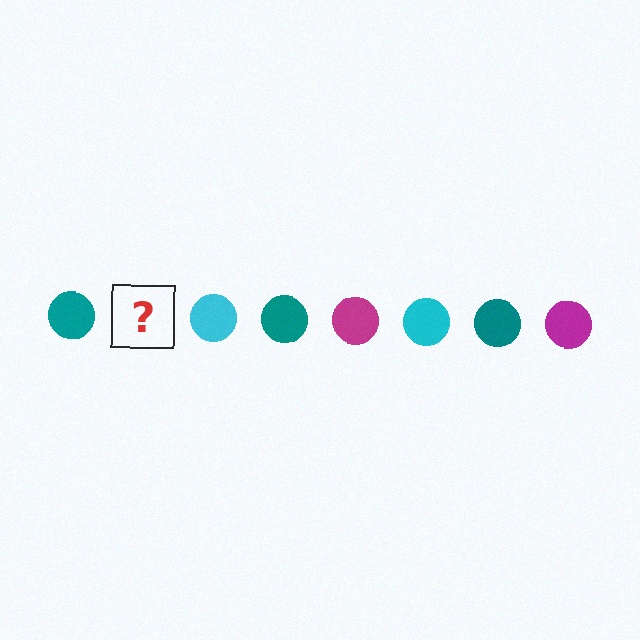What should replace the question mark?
The question mark should be replaced with a magenta circle.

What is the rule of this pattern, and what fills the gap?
The rule is that the pattern cycles through teal, magenta, cyan circles. The gap should be filled with a magenta circle.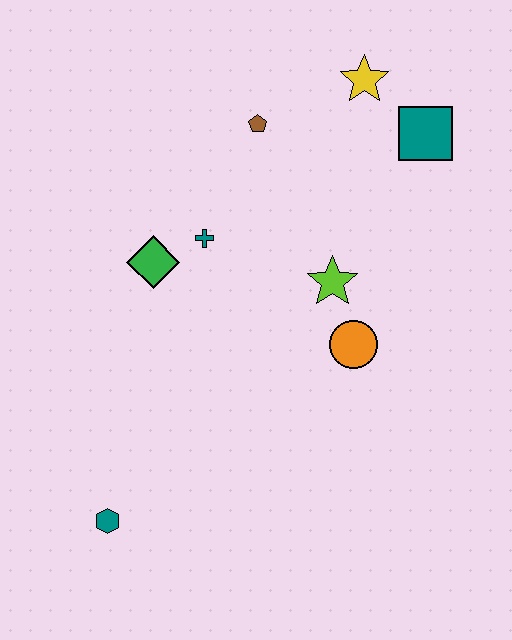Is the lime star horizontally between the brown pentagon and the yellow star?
Yes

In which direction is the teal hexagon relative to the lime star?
The teal hexagon is below the lime star.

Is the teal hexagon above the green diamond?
No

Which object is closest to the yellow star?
The teal square is closest to the yellow star.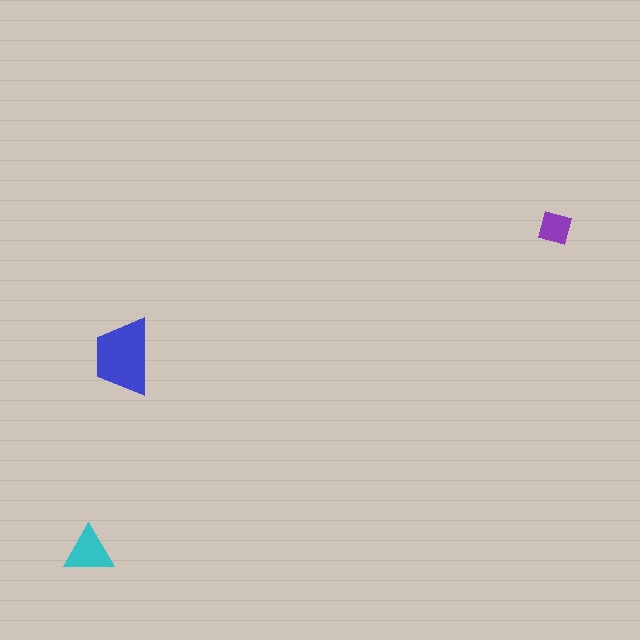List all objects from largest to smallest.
The blue trapezoid, the cyan triangle, the purple square.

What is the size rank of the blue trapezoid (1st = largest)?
1st.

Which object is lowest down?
The cyan triangle is bottommost.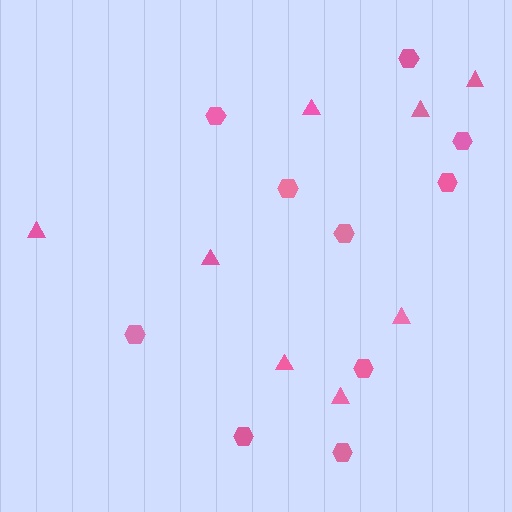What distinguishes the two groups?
There are 2 groups: one group of hexagons (10) and one group of triangles (8).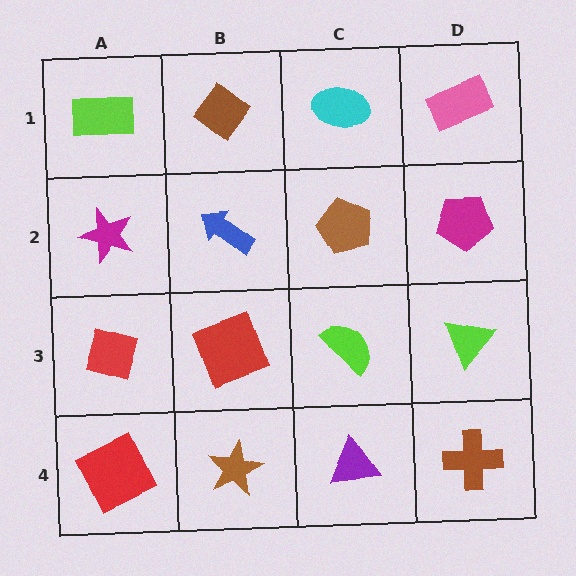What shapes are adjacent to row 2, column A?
A lime rectangle (row 1, column A), a red diamond (row 3, column A), a blue arrow (row 2, column B).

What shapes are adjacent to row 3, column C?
A brown pentagon (row 2, column C), a purple triangle (row 4, column C), a red square (row 3, column B), a lime triangle (row 3, column D).